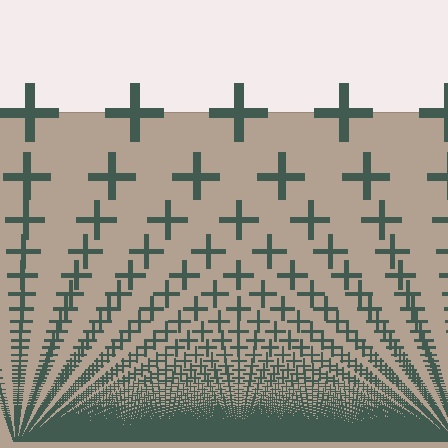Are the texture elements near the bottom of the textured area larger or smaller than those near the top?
Smaller. The gradient is inverted — elements near the bottom are smaller and denser.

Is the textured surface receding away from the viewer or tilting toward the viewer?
The surface appears to tilt toward the viewer. Texture elements get larger and sparser toward the top.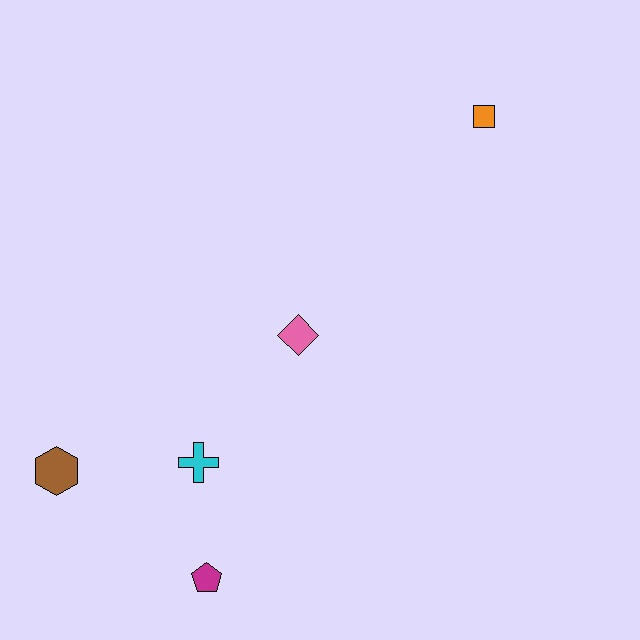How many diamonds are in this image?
There is 1 diamond.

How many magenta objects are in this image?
There is 1 magenta object.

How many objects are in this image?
There are 5 objects.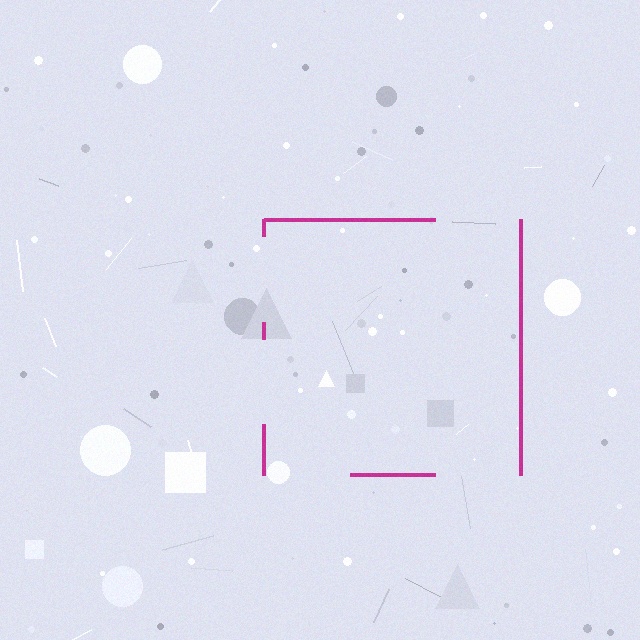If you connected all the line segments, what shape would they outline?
They would outline a square.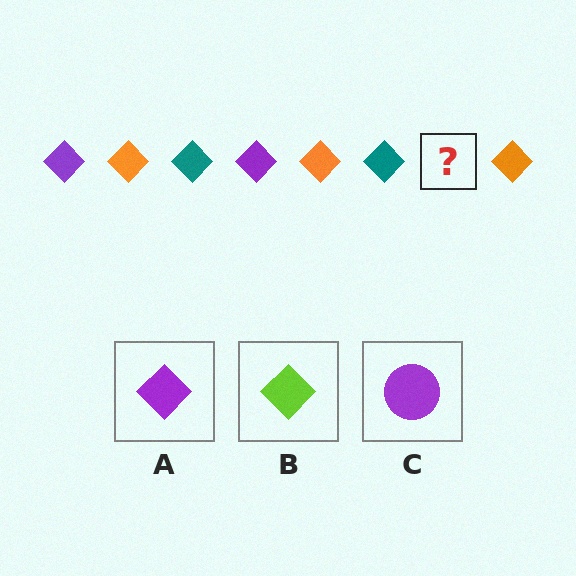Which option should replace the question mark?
Option A.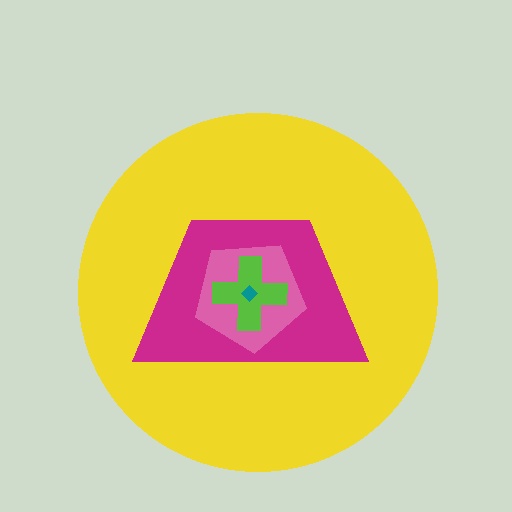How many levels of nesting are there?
5.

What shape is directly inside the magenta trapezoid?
The pink pentagon.